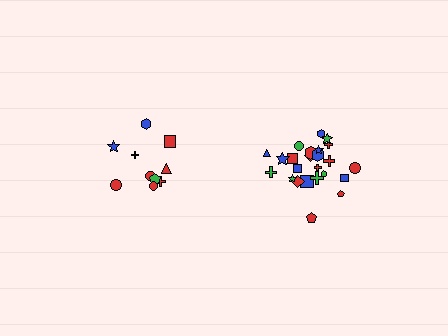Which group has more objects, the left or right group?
The right group.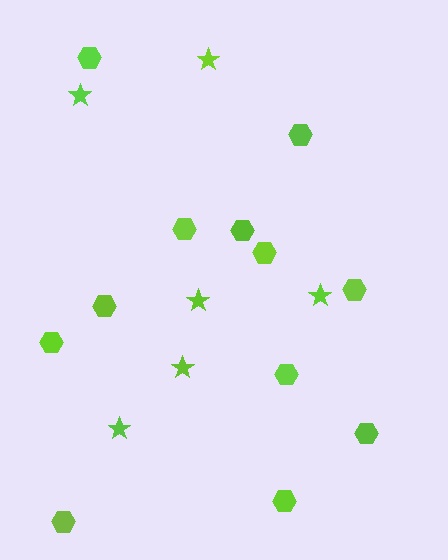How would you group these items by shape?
There are 2 groups: one group of hexagons (12) and one group of stars (6).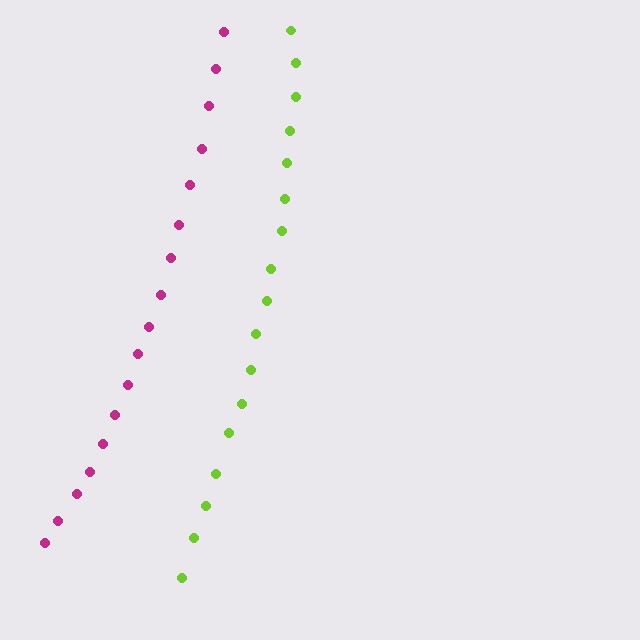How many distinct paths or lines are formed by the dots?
There are 2 distinct paths.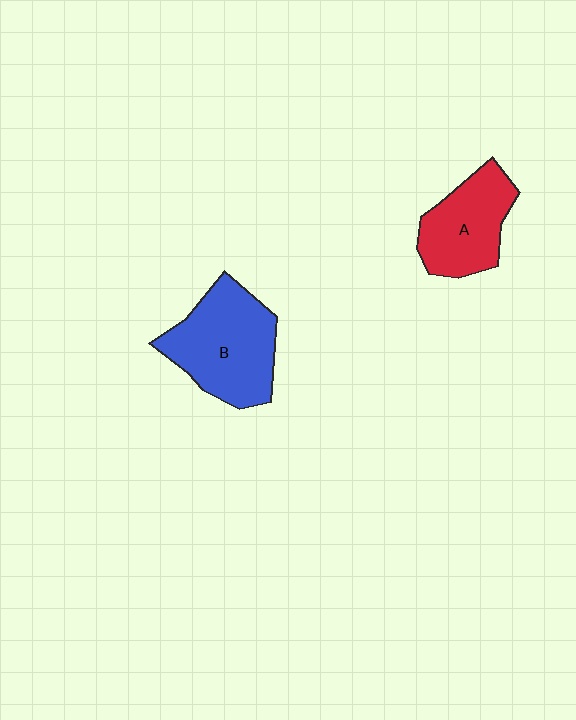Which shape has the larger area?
Shape B (blue).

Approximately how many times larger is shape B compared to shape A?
Approximately 1.3 times.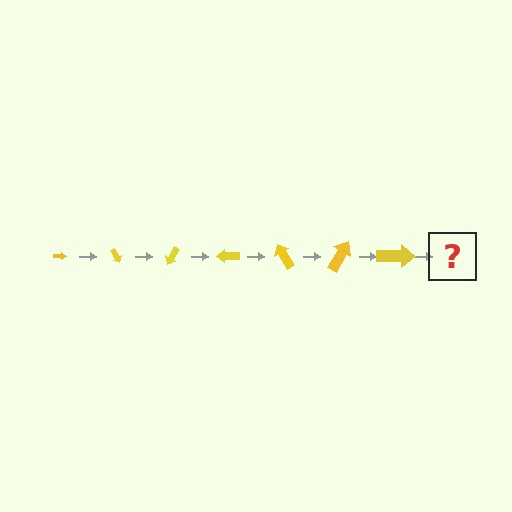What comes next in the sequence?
The next element should be an arrow, larger than the previous one and rotated 420 degrees from the start.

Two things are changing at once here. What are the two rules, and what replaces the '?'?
The two rules are that the arrow grows larger each step and it rotates 60 degrees each step. The '?' should be an arrow, larger than the previous one and rotated 420 degrees from the start.